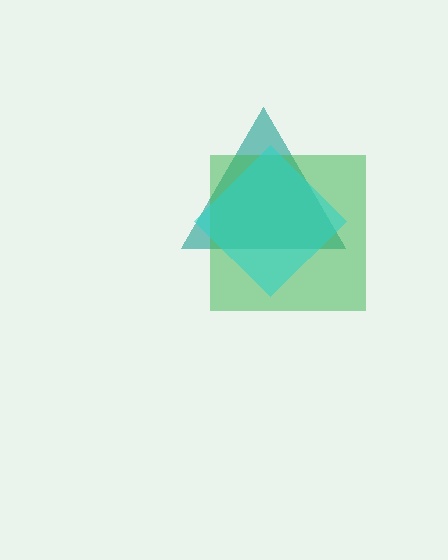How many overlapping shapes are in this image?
There are 3 overlapping shapes in the image.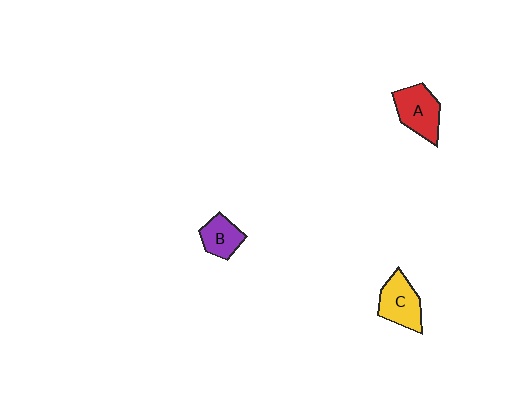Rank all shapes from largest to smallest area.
From largest to smallest: A (red), C (yellow), B (purple).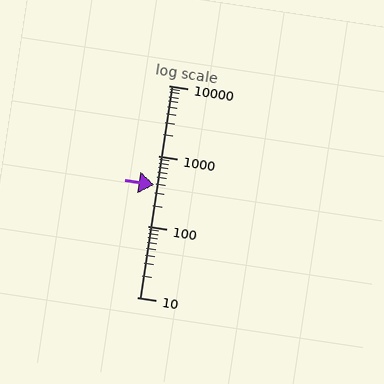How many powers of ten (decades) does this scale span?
The scale spans 3 decades, from 10 to 10000.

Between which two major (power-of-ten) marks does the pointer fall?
The pointer is between 100 and 1000.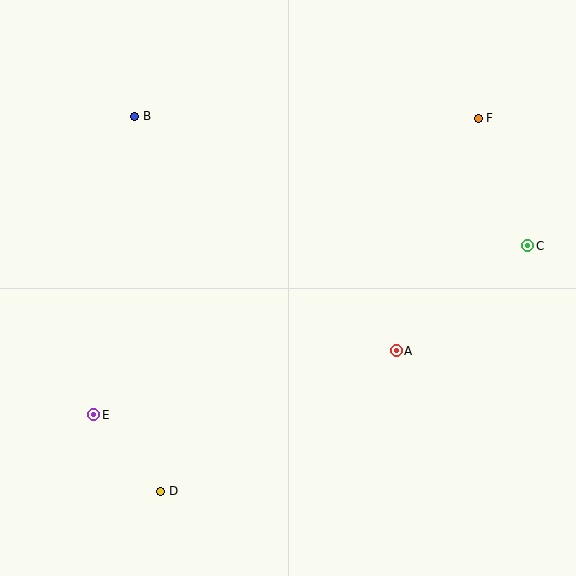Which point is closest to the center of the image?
Point A at (396, 351) is closest to the center.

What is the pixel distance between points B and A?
The distance between B and A is 351 pixels.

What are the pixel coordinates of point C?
Point C is at (528, 246).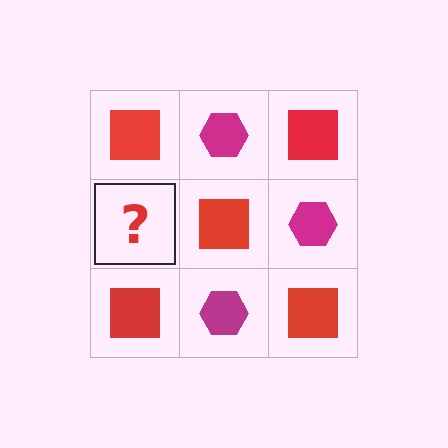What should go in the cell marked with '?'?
The missing cell should contain a magenta hexagon.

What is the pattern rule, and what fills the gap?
The rule is that it alternates red square and magenta hexagon in a checkerboard pattern. The gap should be filled with a magenta hexagon.